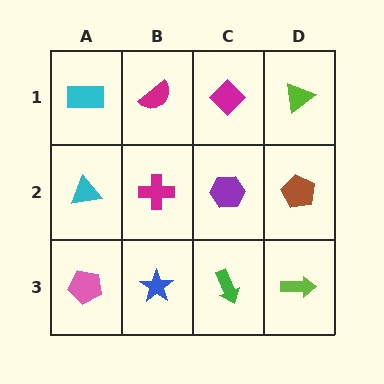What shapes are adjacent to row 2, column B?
A magenta semicircle (row 1, column B), a blue star (row 3, column B), a cyan triangle (row 2, column A), a purple hexagon (row 2, column C).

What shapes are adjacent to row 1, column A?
A cyan triangle (row 2, column A), a magenta semicircle (row 1, column B).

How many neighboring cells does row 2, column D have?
3.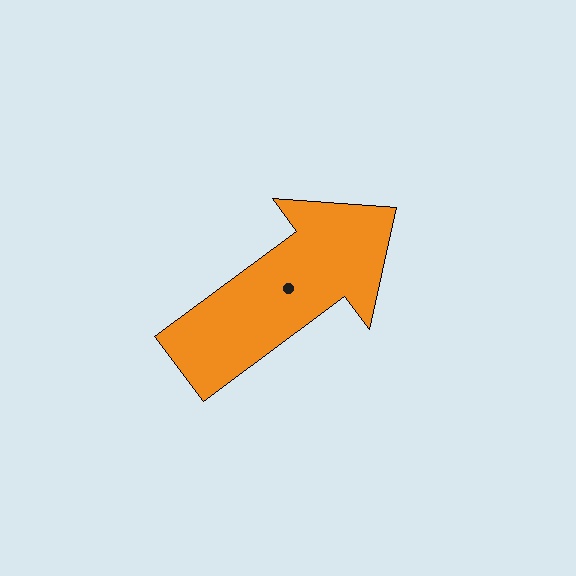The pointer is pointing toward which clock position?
Roughly 2 o'clock.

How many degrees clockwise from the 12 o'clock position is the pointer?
Approximately 53 degrees.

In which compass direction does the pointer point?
Northeast.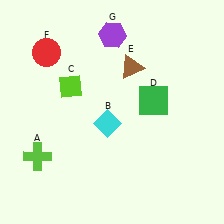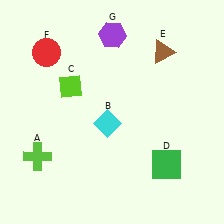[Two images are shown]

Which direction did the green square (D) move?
The green square (D) moved down.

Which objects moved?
The objects that moved are: the green square (D), the brown triangle (E).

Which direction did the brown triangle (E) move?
The brown triangle (E) moved right.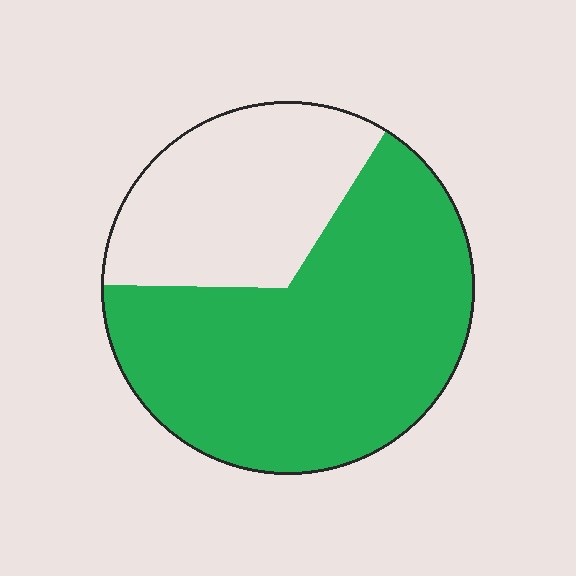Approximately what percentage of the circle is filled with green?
Approximately 65%.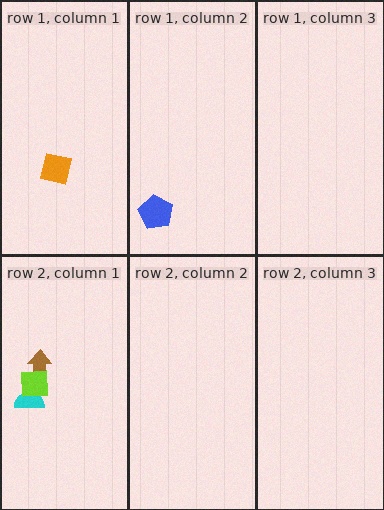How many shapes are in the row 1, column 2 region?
1.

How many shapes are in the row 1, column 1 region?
1.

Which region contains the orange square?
The row 1, column 1 region.